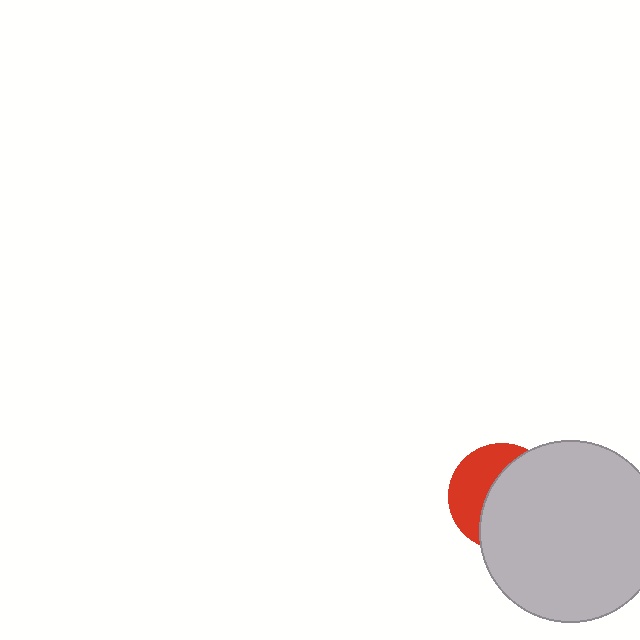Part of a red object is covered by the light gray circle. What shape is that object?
It is a circle.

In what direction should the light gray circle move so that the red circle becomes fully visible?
The light gray circle should move right. That is the shortest direction to clear the overlap and leave the red circle fully visible.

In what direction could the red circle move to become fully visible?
The red circle could move left. That would shift it out from behind the light gray circle entirely.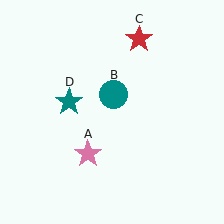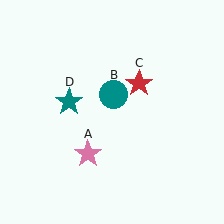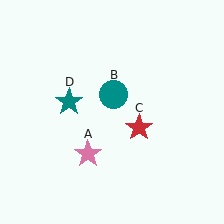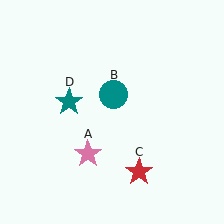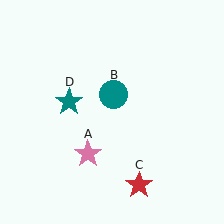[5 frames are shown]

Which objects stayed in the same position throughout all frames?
Pink star (object A) and teal circle (object B) and teal star (object D) remained stationary.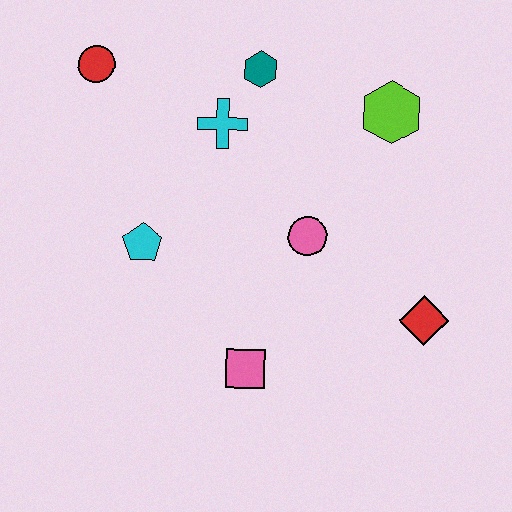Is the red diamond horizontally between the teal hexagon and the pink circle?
No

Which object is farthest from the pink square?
The red circle is farthest from the pink square.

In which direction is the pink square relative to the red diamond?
The pink square is to the left of the red diamond.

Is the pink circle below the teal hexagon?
Yes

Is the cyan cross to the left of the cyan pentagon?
No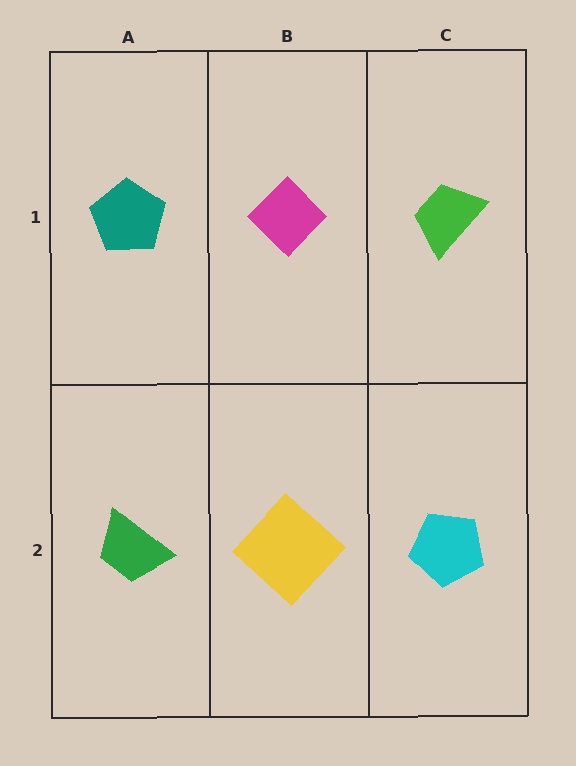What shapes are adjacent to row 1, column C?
A cyan pentagon (row 2, column C), a magenta diamond (row 1, column B).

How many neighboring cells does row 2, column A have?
2.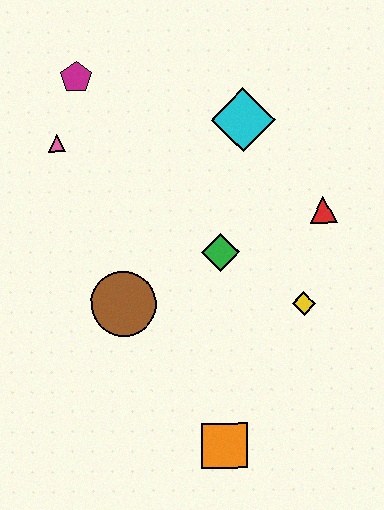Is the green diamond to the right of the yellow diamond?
No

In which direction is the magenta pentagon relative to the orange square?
The magenta pentagon is above the orange square.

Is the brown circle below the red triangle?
Yes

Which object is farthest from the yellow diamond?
The magenta pentagon is farthest from the yellow diamond.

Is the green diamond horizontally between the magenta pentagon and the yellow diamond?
Yes